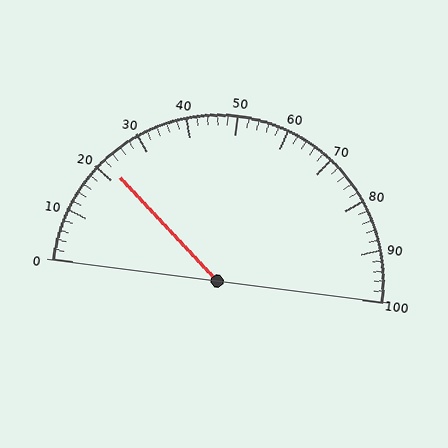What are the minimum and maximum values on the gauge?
The gauge ranges from 0 to 100.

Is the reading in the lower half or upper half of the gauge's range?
The reading is in the lower half of the range (0 to 100).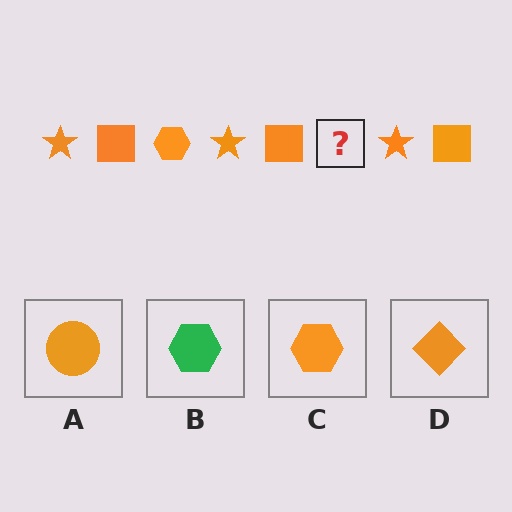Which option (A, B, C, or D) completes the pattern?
C.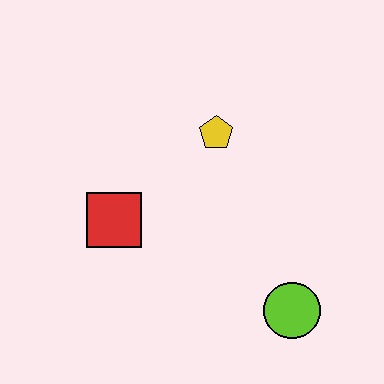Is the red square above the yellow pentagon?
No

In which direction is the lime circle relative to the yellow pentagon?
The lime circle is below the yellow pentagon.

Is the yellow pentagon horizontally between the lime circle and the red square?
Yes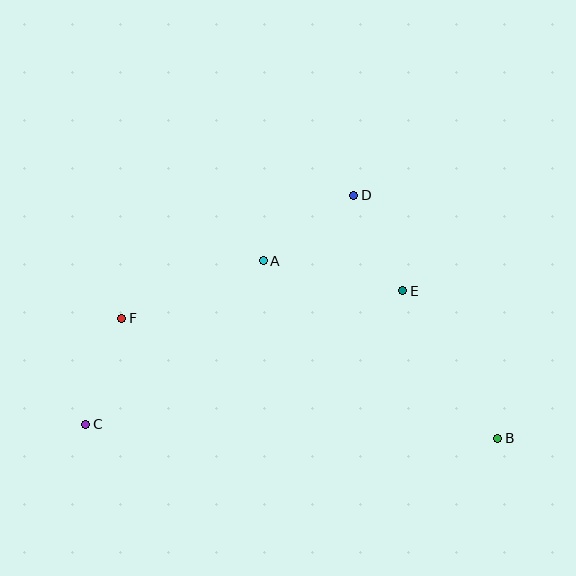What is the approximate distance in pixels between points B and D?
The distance between B and D is approximately 282 pixels.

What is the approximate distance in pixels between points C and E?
The distance between C and E is approximately 344 pixels.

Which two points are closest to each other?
Points D and E are closest to each other.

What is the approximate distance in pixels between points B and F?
The distance between B and F is approximately 395 pixels.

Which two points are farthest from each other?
Points B and C are farthest from each other.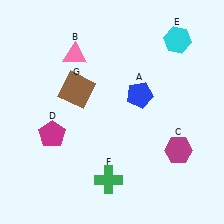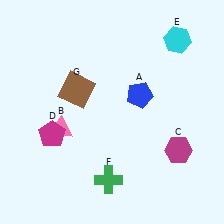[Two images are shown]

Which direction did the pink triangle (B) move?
The pink triangle (B) moved down.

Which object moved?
The pink triangle (B) moved down.